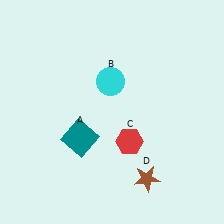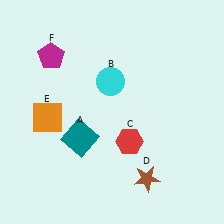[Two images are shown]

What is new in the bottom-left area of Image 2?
An orange square (E) was added in the bottom-left area of Image 2.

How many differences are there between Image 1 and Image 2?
There are 2 differences between the two images.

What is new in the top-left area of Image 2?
A magenta pentagon (F) was added in the top-left area of Image 2.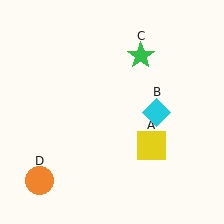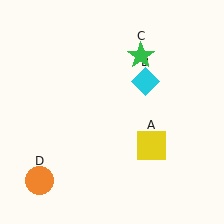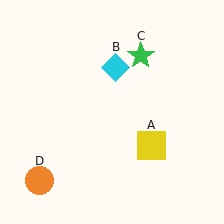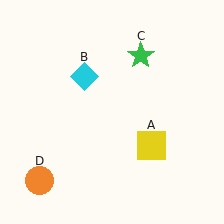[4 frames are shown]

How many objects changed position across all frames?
1 object changed position: cyan diamond (object B).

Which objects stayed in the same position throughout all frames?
Yellow square (object A) and green star (object C) and orange circle (object D) remained stationary.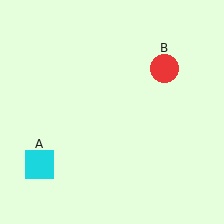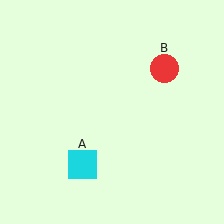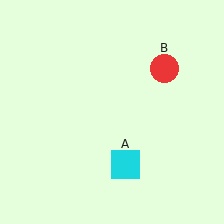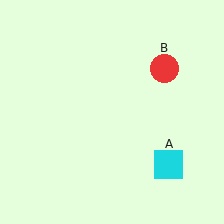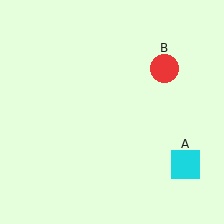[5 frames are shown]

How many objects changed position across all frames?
1 object changed position: cyan square (object A).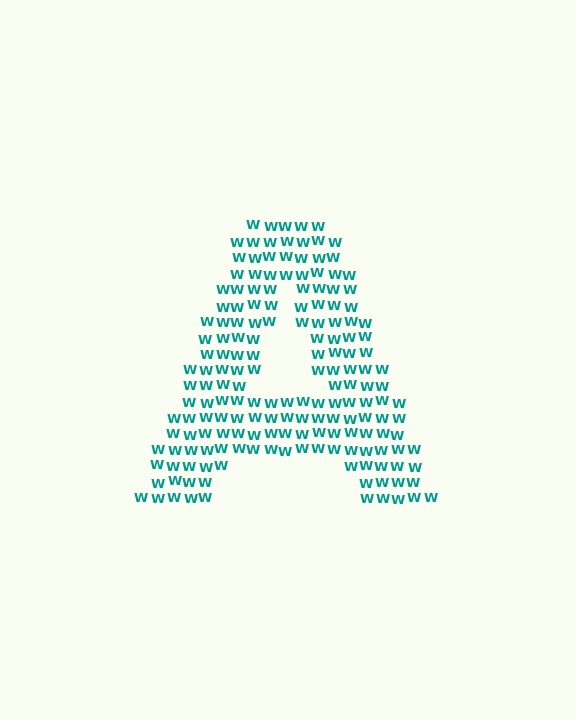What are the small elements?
The small elements are letter W's.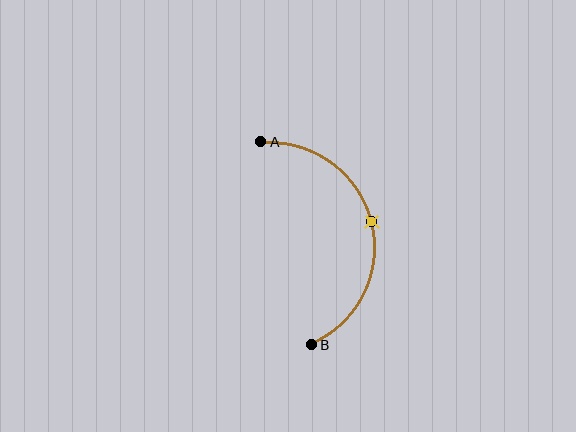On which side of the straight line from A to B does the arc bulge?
The arc bulges to the right of the straight line connecting A and B.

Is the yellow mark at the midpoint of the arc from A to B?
Yes. The yellow mark lies on the arc at equal arc-length from both A and B — it is the arc midpoint.